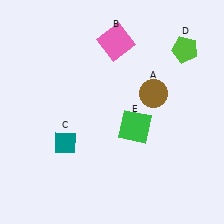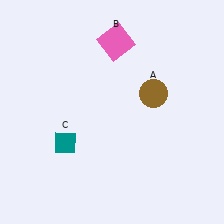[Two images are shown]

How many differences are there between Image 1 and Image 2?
There are 2 differences between the two images.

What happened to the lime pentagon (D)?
The lime pentagon (D) was removed in Image 2. It was in the top-right area of Image 1.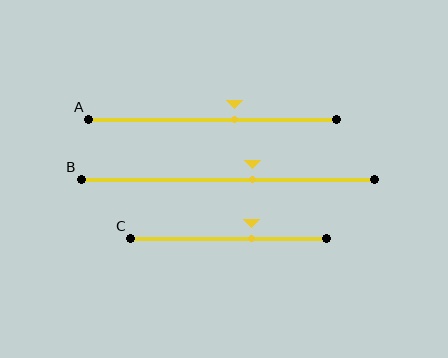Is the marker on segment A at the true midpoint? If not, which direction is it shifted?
No, the marker on segment A is shifted to the right by about 9% of the segment length.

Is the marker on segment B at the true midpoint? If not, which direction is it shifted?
No, the marker on segment B is shifted to the right by about 8% of the segment length.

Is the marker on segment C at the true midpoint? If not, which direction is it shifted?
No, the marker on segment C is shifted to the right by about 12% of the segment length.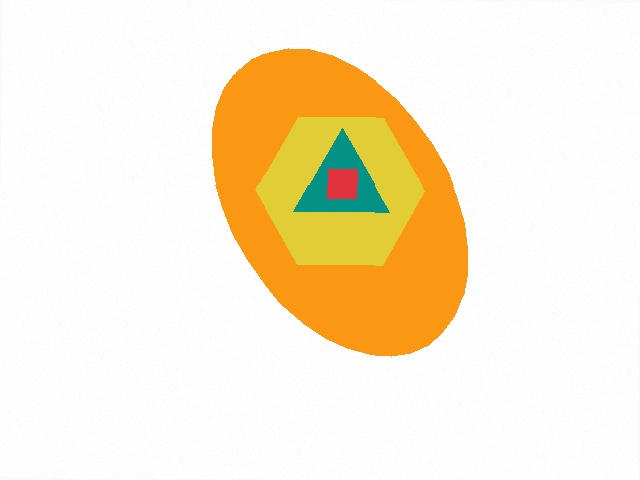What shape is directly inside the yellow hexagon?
The teal triangle.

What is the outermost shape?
The orange ellipse.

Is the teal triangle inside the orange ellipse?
Yes.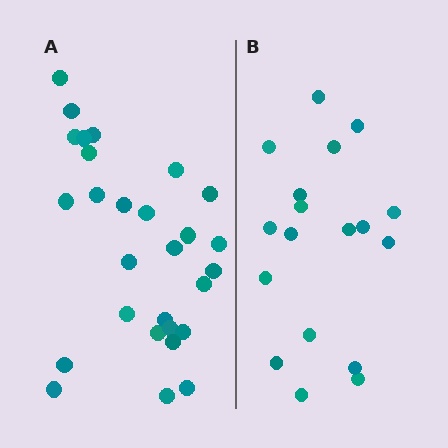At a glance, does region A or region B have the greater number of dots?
Region A (the left region) has more dots.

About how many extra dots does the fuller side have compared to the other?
Region A has roughly 10 or so more dots than region B.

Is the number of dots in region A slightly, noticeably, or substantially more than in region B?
Region A has substantially more. The ratio is roughly 1.6 to 1.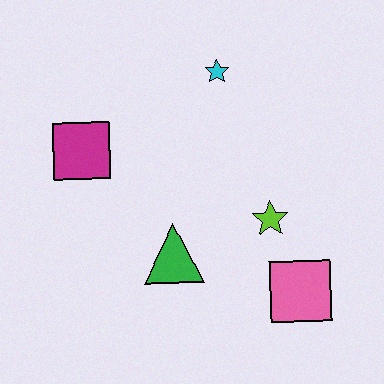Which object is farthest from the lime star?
The magenta square is farthest from the lime star.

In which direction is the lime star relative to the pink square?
The lime star is above the pink square.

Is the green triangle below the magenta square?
Yes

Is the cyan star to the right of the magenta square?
Yes